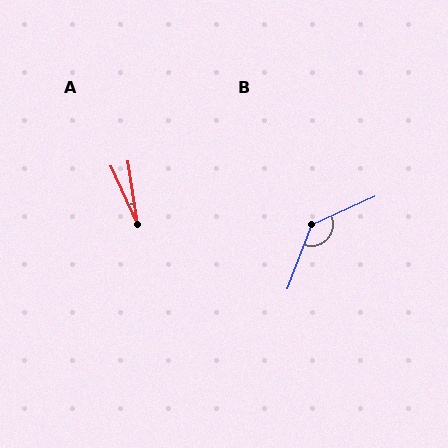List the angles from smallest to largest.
A (16°), B (135°).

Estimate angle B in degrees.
Approximately 135 degrees.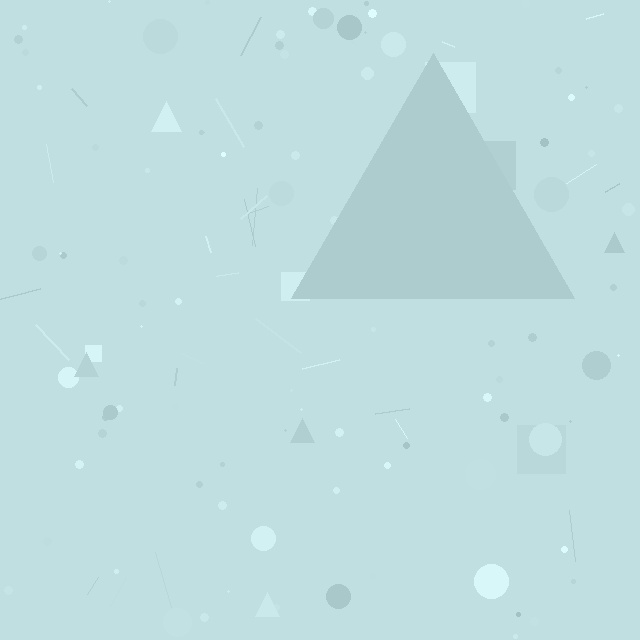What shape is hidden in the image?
A triangle is hidden in the image.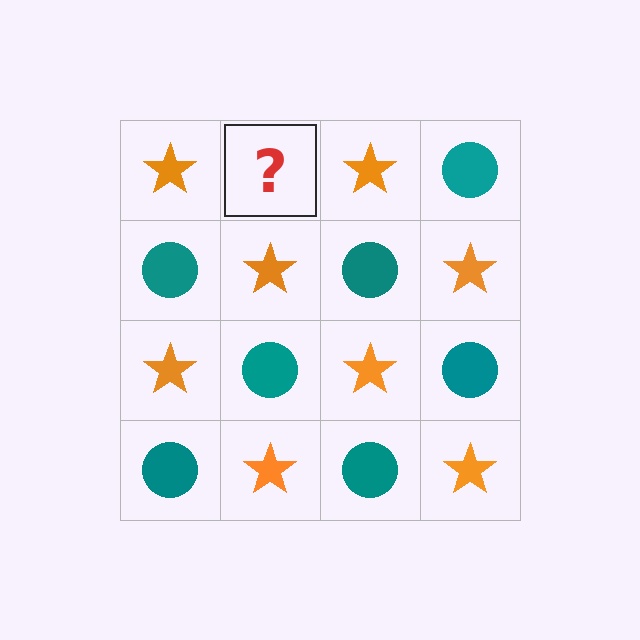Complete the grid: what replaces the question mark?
The question mark should be replaced with a teal circle.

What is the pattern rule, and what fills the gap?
The rule is that it alternates orange star and teal circle in a checkerboard pattern. The gap should be filled with a teal circle.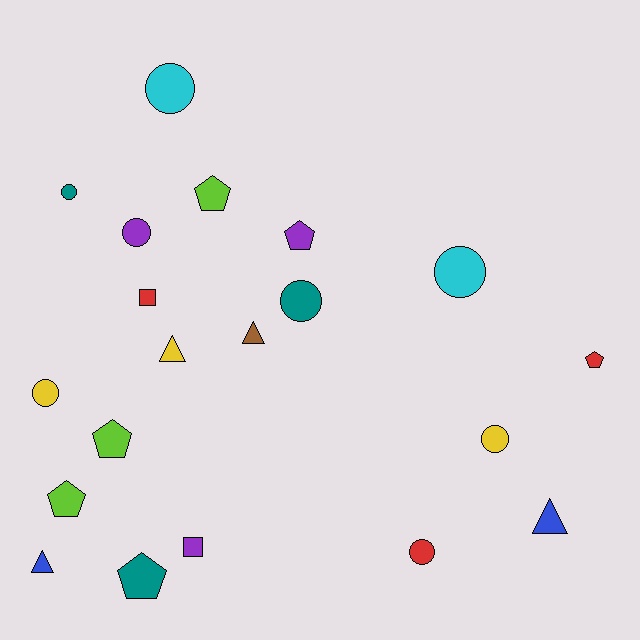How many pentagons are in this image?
There are 6 pentagons.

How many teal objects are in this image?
There are 3 teal objects.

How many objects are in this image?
There are 20 objects.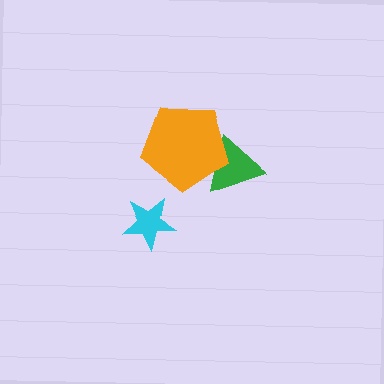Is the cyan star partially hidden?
No, no other shape covers it.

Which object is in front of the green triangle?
The orange pentagon is in front of the green triangle.